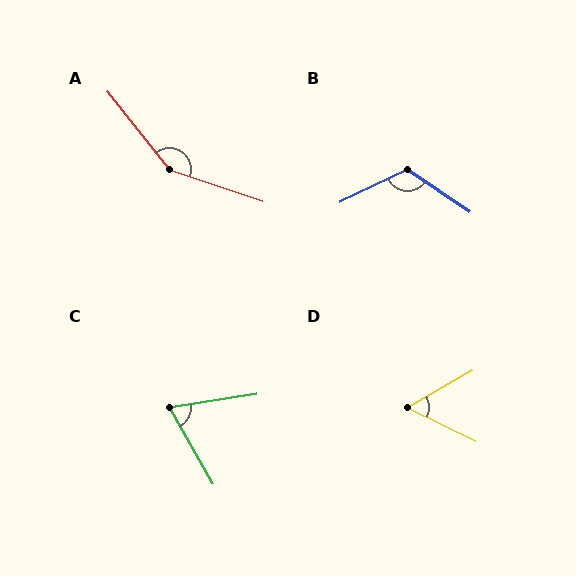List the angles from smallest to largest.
D (56°), C (70°), B (120°), A (147°).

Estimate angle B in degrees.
Approximately 120 degrees.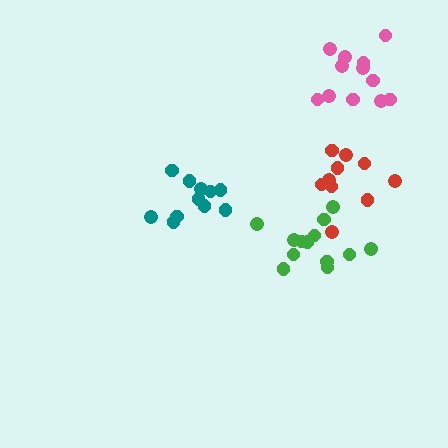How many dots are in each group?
Group 1: 13 dots, Group 2: 12 dots, Group 3: 10 dots, Group 4: 13 dots (48 total).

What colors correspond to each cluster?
The clusters are colored: green, teal, red, pink.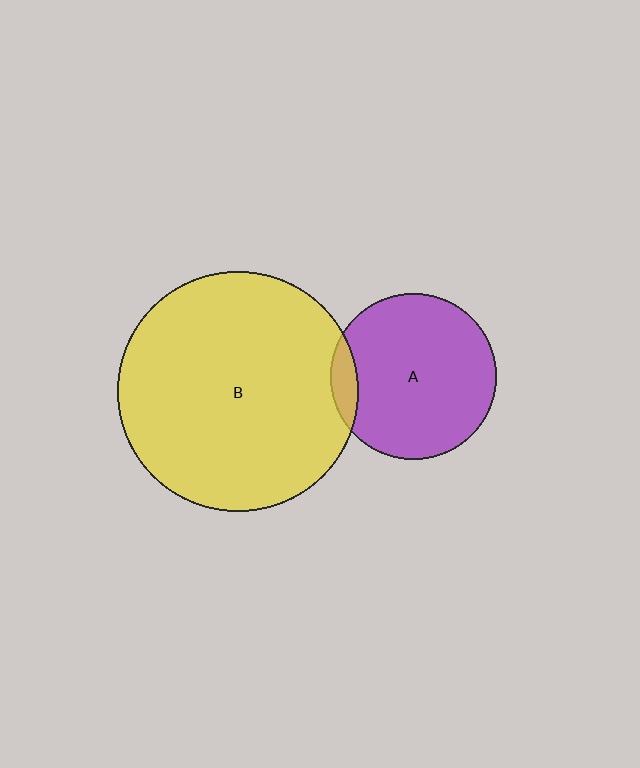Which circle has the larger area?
Circle B (yellow).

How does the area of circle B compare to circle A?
Approximately 2.1 times.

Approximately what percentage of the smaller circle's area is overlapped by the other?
Approximately 10%.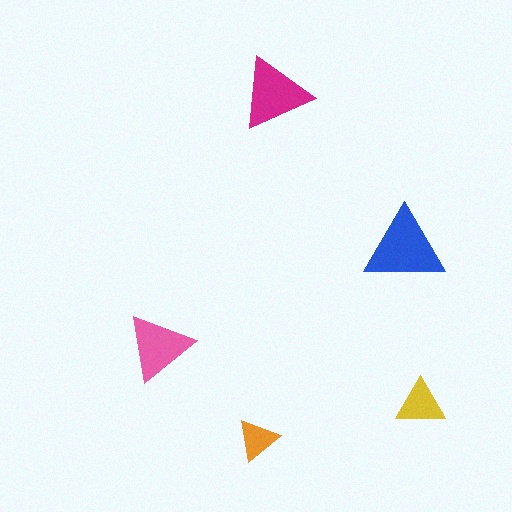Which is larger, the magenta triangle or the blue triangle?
The blue one.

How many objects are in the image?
There are 5 objects in the image.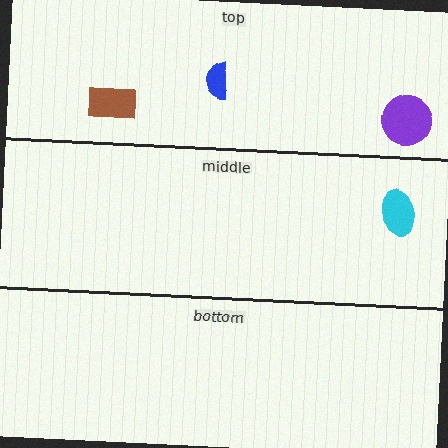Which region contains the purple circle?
The top region.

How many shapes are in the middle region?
1.